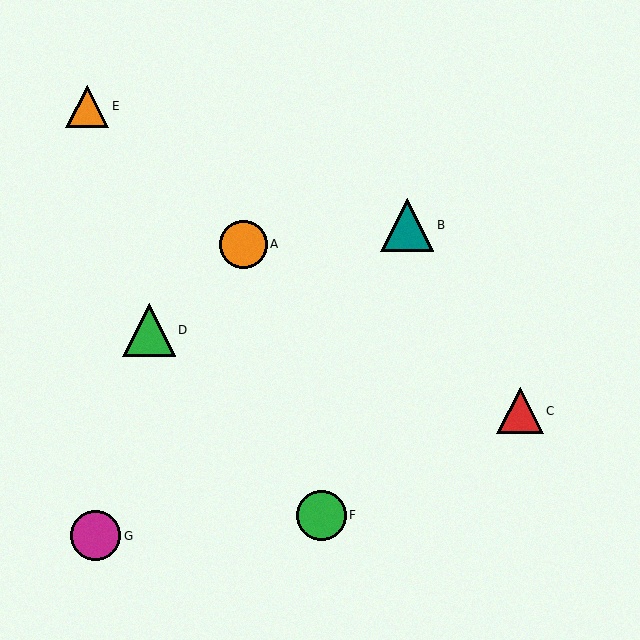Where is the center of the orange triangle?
The center of the orange triangle is at (87, 106).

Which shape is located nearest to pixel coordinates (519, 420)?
The red triangle (labeled C) at (520, 411) is nearest to that location.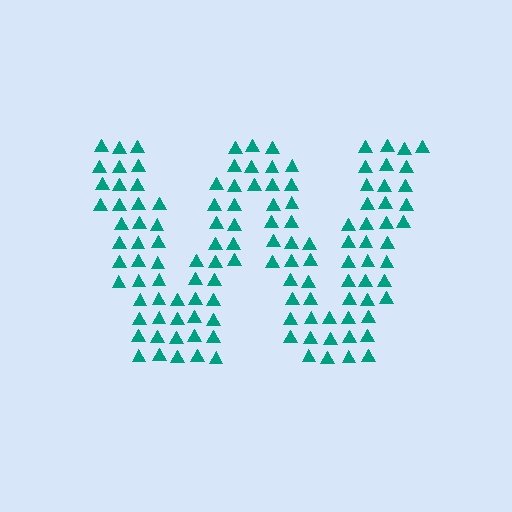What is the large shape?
The large shape is the letter W.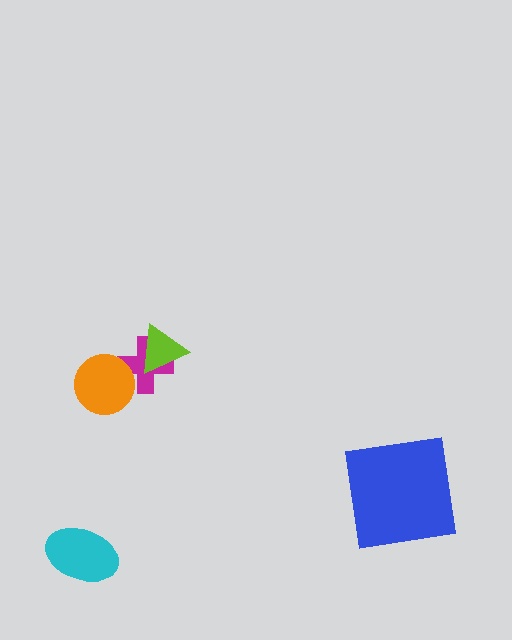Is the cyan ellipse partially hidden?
No, no other shape covers it.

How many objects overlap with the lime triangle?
1 object overlaps with the lime triangle.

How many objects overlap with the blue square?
0 objects overlap with the blue square.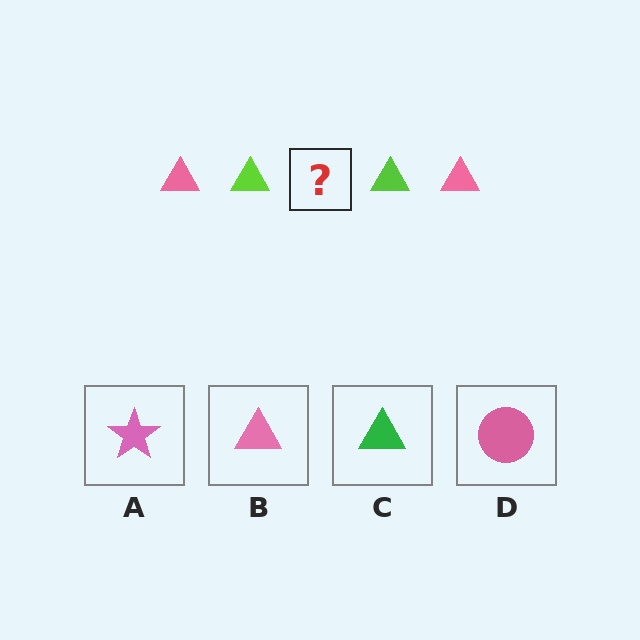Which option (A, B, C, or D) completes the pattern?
B.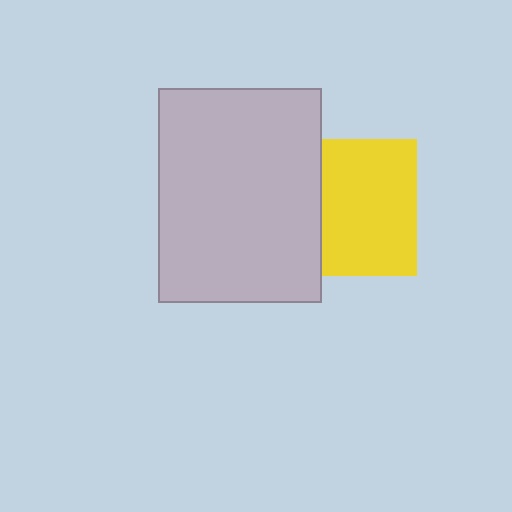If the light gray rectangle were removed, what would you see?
You would see the complete yellow square.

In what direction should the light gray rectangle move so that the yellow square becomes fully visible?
The light gray rectangle should move left. That is the shortest direction to clear the overlap and leave the yellow square fully visible.